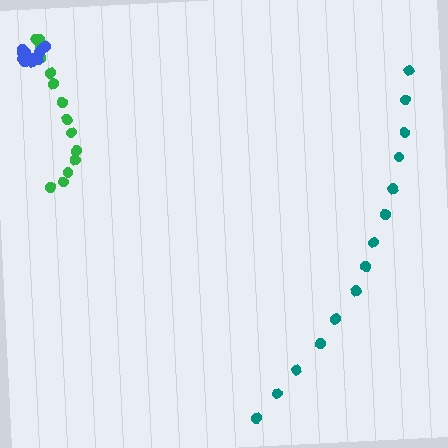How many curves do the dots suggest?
There are 3 distinct paths.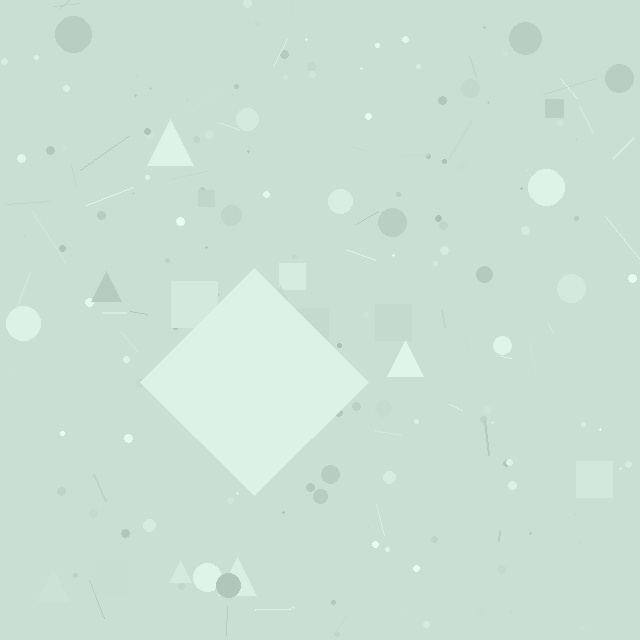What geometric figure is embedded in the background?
A diamond is embedded in the background.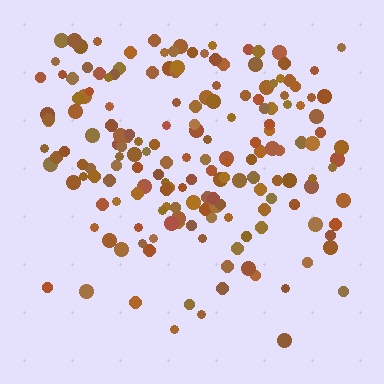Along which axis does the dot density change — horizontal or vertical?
Vertical.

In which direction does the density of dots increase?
From bottom to top, with the top side densest.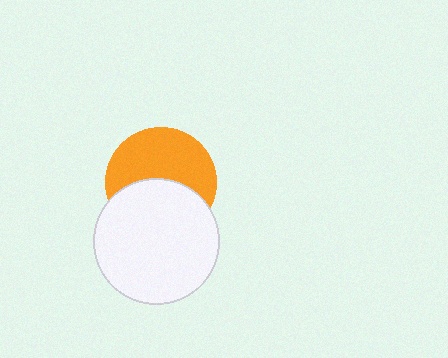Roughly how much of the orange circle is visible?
About half of it is visible (roughly 55%).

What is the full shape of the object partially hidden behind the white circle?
The partially hidden object is an orange circle.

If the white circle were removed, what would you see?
You would see the complete orange circle.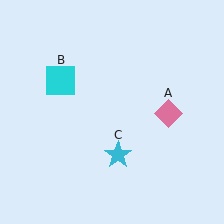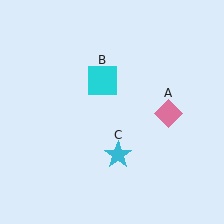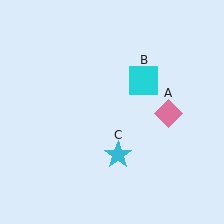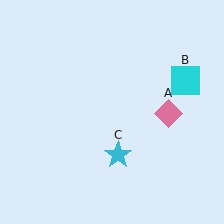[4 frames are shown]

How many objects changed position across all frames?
1 object changed position: cyan square (object B).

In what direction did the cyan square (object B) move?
The cyan square (object B) moved right.